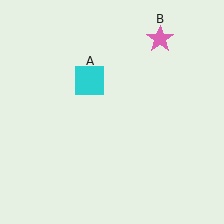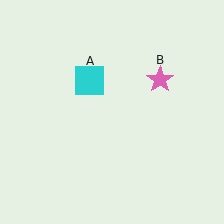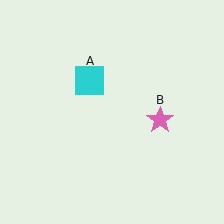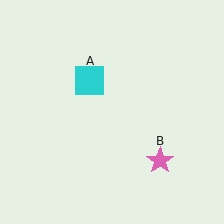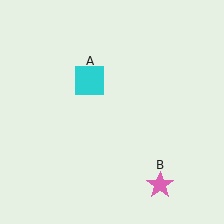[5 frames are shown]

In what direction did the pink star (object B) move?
The pink star (object B) moved down.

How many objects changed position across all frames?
1 object changed position: pink star (object B).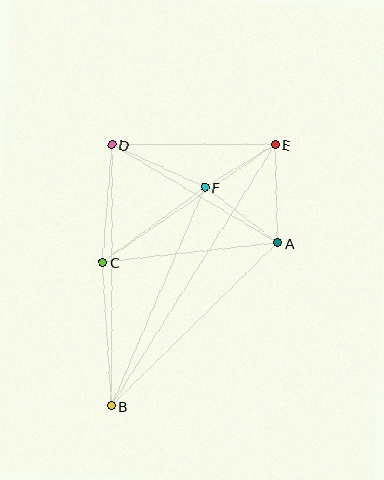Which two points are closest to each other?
Points E and F are closest to each other.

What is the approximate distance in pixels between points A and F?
The distance between A and F is approximately 91 pixels.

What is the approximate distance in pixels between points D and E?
The distance between D and E is approximately 163 pixels.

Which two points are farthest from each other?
Points B and E are farthest from each other.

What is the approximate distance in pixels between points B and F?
The distance between B and F is approximately 238 pixels.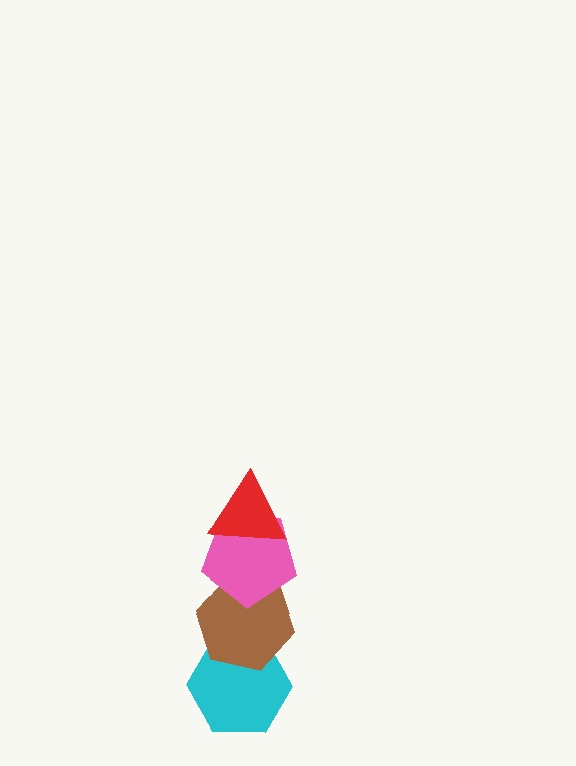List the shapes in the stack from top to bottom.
From top to bottom: the red triangle, the pink pentagon, the brown hexagon, the cyan hexagon.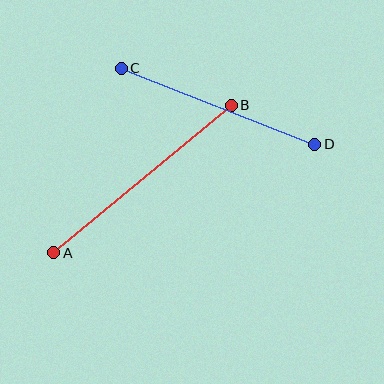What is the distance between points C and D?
The distance is approximately 208 pixels.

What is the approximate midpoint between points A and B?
The midpoint is at approximately (142, 179) pixels.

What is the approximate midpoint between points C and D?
The midpoint is at approximately (218, 106) pixels.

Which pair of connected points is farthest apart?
Points A and B are farthest apart.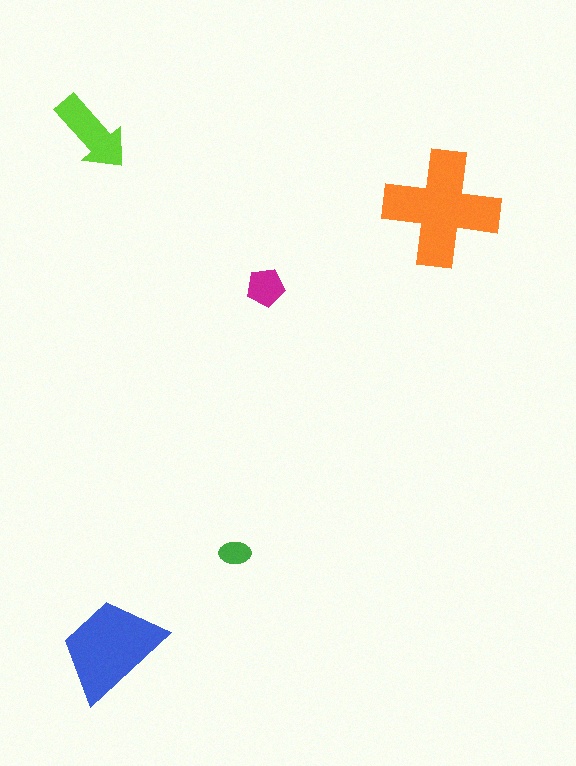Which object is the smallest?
The green ellipse.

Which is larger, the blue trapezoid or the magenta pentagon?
The blue trapezoid.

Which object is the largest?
The orange cross.